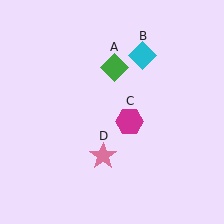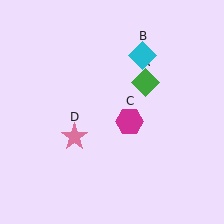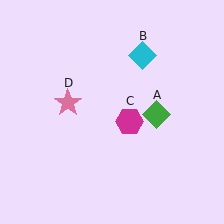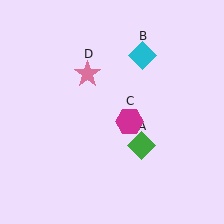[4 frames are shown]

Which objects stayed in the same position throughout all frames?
Cyan diamond (object B) and magenta hexagon (object C) remained stationary.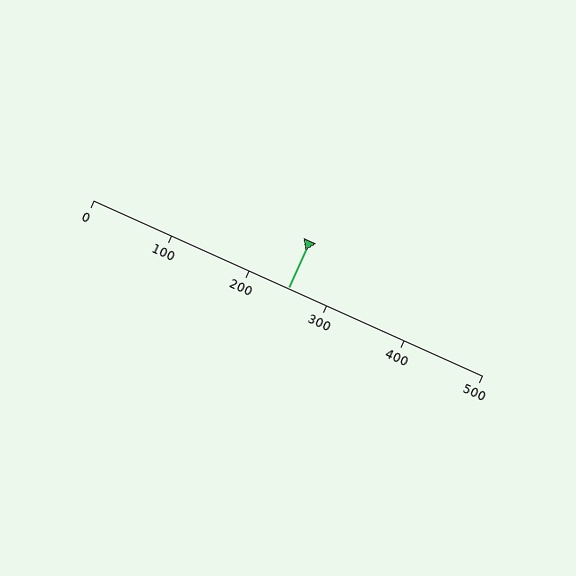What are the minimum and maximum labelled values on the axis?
The axis runs from 0 to 500.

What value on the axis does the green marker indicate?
The marker indicates approximately 250.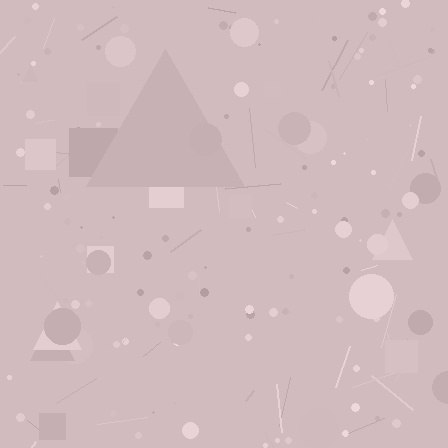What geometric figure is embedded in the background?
A triangle is embedded in the background.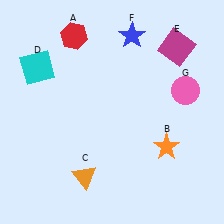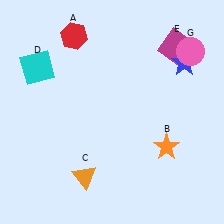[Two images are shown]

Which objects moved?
The objects that moved are: the blue star (F), the pink circle (G).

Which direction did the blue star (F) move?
The blue star (F) moved right.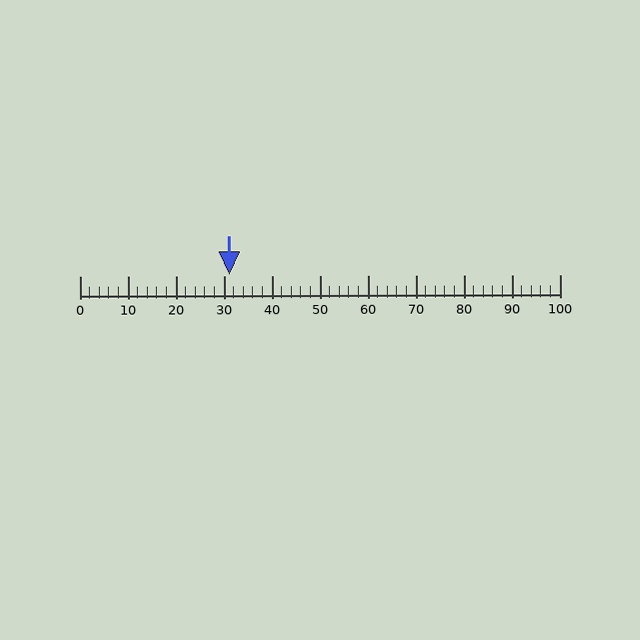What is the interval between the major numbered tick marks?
The major tick marks are spaced 10 units apart.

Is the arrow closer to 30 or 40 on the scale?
The arrow is closer to 30.